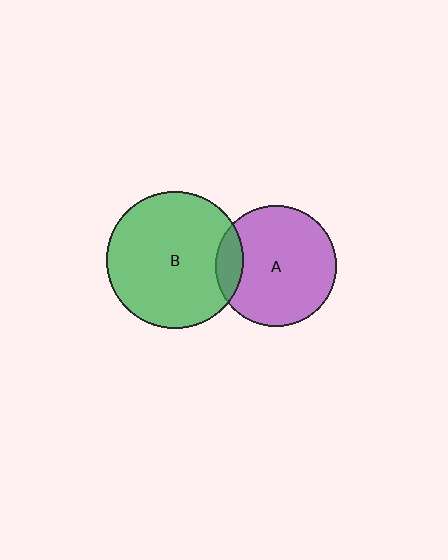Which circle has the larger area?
Circle B (green).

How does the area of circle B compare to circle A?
Approximately 1.3 times.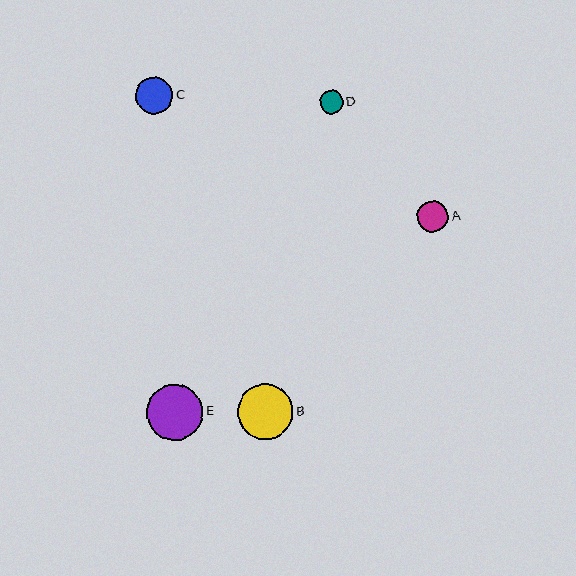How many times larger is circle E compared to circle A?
Circle E is approximately 1.8 times the size of circle A.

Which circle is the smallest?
Circle D is the smallest with a size of approximately 23 pixels.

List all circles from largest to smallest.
From largest to smallest: E, B, C, A, D.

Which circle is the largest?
Circle E is the largest with a size of approximately 56 pixels.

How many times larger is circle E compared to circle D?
Circle E is approximately 2.4 times the size of circle D.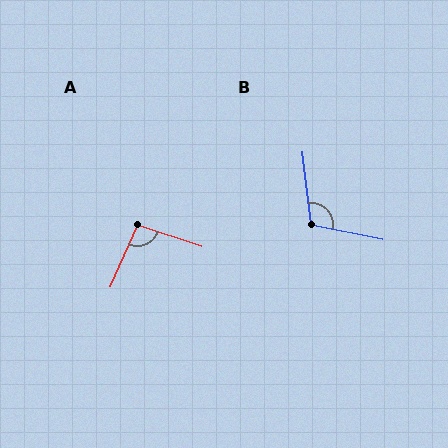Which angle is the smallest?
A, at approximately 95 degrees.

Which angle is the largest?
B, at approximately 108 degrees.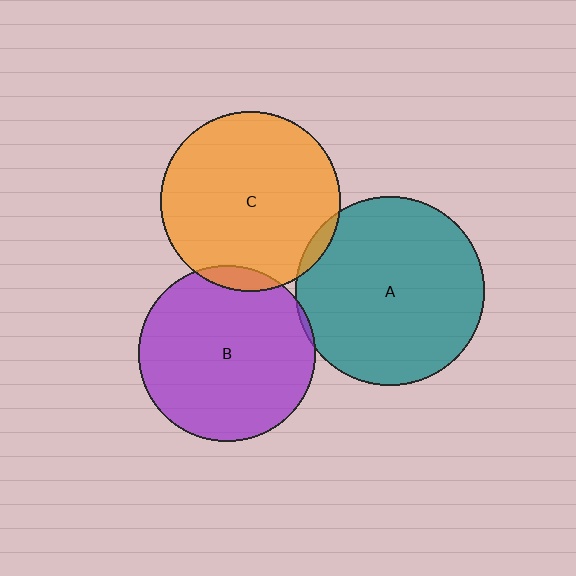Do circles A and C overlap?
Yes.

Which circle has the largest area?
Circle A (teal).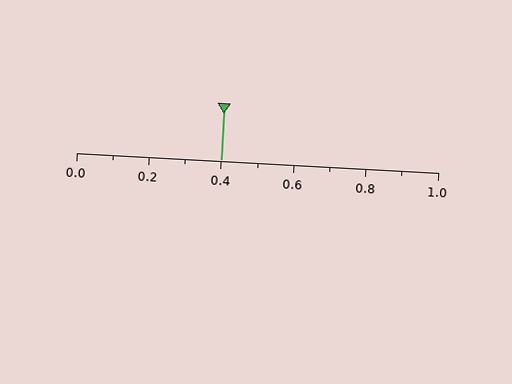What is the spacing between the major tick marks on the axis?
The major ticks are spaced 0.2 apart.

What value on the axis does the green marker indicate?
The marker indicates approximately 0.4.